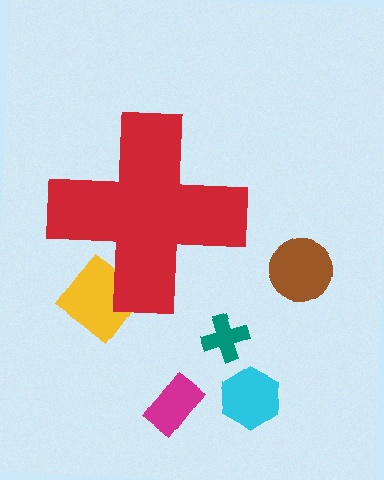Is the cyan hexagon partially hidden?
No, the cyan hexagon is fully visible.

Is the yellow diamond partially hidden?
Yes, the yellow diamond is partially hidden behind the red cross.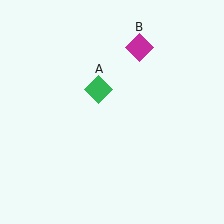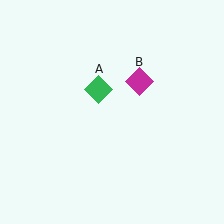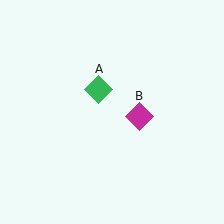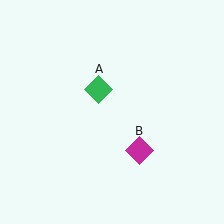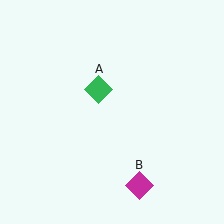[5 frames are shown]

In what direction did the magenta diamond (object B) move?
The magenta diamond (object B) moved down.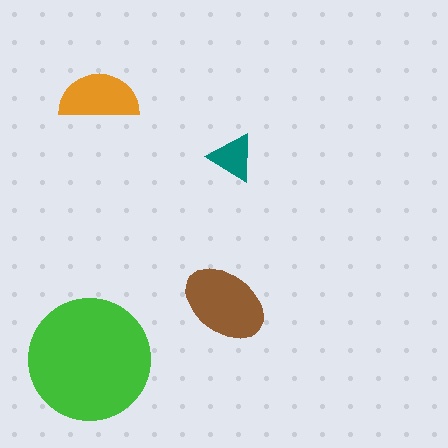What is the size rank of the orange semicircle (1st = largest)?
3rd.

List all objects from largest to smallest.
The green circle, the brown ellipse, the orange semicircle, the teal triangle.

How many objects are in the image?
There are 4 objects in the image.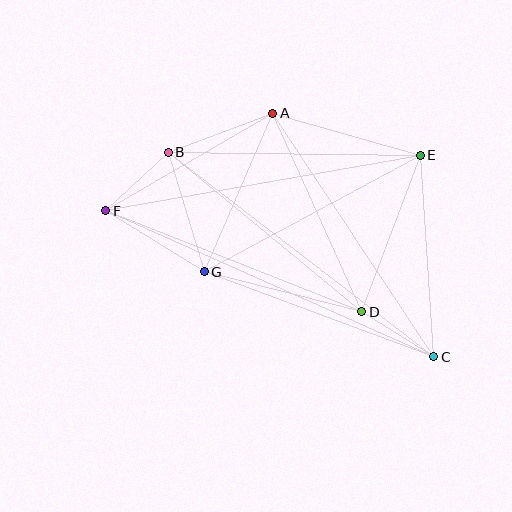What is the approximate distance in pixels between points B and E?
The distance between B and E is approximately 252 pixels.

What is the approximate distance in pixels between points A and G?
The distance between A and G is approximately 173 pixels.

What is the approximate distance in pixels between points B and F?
The distance between B and F is approximately 86 pixels.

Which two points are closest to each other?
Points C and D are closest to each other.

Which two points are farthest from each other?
Points C and F are farthest from each other.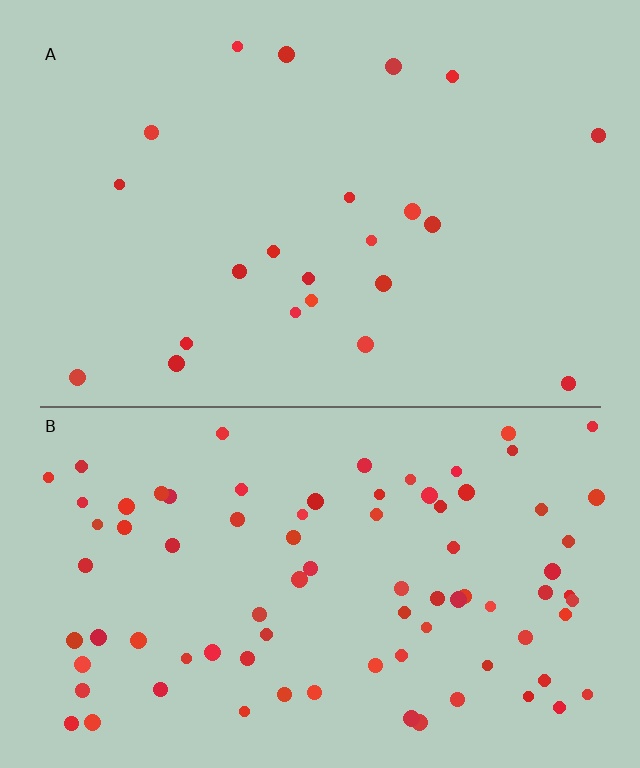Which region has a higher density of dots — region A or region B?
B (the bottom).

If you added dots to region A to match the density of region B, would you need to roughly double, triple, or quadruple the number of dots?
Approximately quadruple.